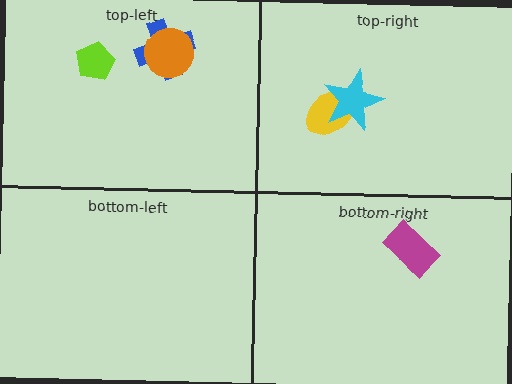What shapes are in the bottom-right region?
The magenta rectangle.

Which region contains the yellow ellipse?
The top-right region.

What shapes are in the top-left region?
The blue cross, the orange circle, the lime pentagon.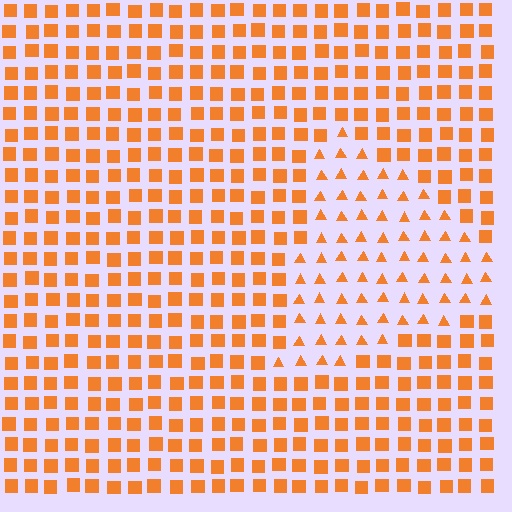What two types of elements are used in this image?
The image uses triangles inside the triangle region and squares outside it.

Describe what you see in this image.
The image is filled with small orange elements arranged in a uniform grid. A triangle-shaped region contains triangles, while the surrounding area contains squares. The boundary is defined purely by the change in element shape.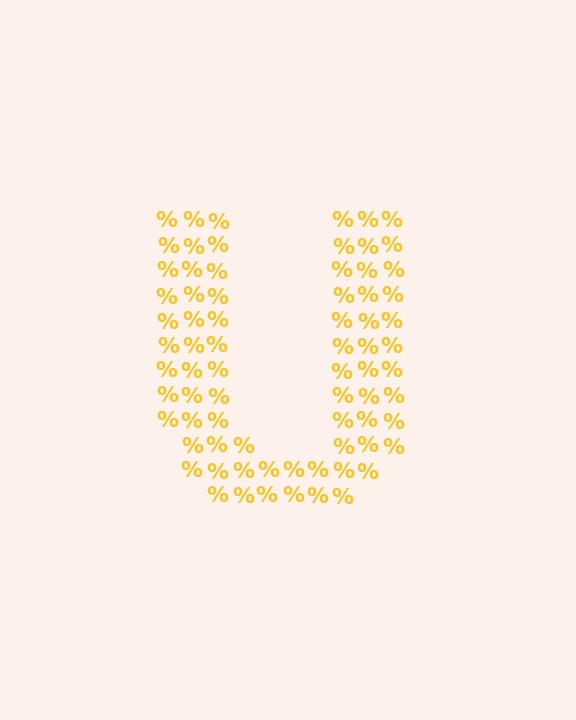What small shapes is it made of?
It is made of small percent signs.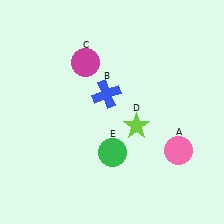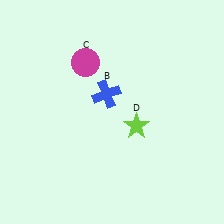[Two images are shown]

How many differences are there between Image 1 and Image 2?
There are 2 differences between the two images.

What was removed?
The green circle (E), the pink circle (A) were removed in Image 2.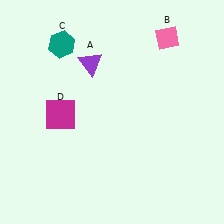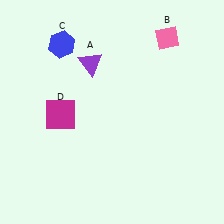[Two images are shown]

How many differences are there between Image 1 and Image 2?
There is 1 difference between the two images.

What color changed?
The hexagon (C) changed from teal in Image 1 to blue in Image 2.